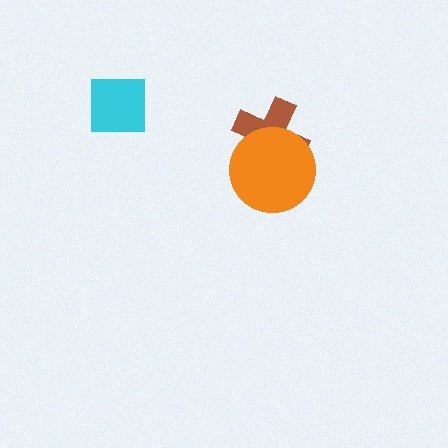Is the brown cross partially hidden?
Yes, it is partially covered by another shape.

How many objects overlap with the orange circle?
1 object overlaps with the orange circle.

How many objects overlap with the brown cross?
1 object overlaps with the brown cross.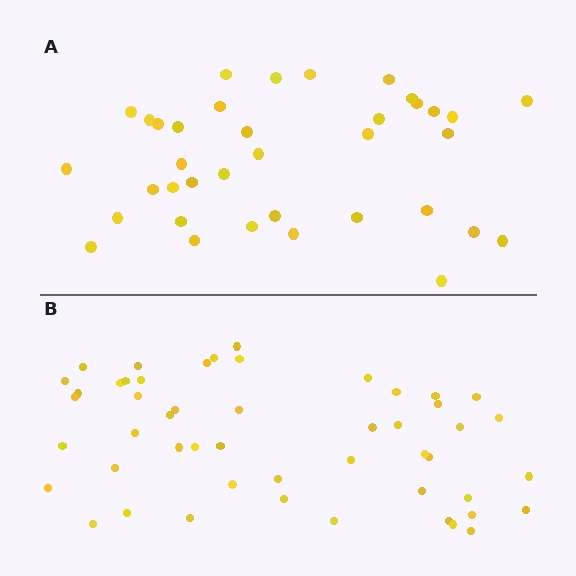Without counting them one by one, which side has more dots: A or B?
Region B (the bottom region) has more dots.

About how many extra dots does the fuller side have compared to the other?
Region B has approximately 15 more dots than region A.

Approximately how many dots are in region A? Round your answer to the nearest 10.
About 40 dots. (The exact count is 37, which rounds to 40.)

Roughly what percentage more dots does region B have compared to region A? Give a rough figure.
About 35% more.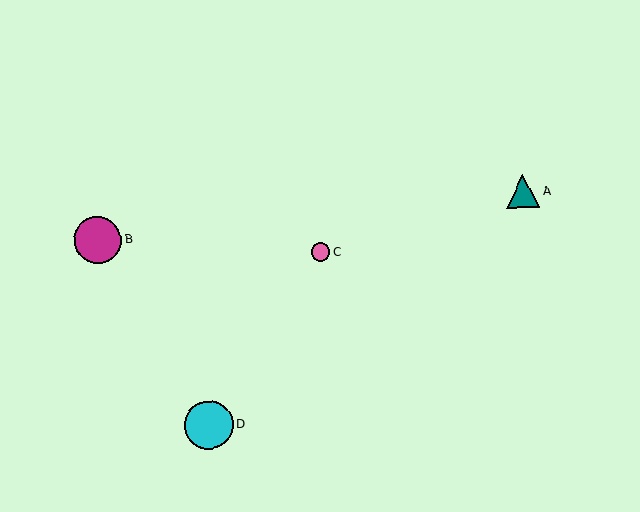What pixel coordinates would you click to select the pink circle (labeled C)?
Click at (320, 252) to select the pink circle C.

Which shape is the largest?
The cyan circle (labeled D) is the largest.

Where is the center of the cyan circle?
The center of the cyan circle is at (209, 425).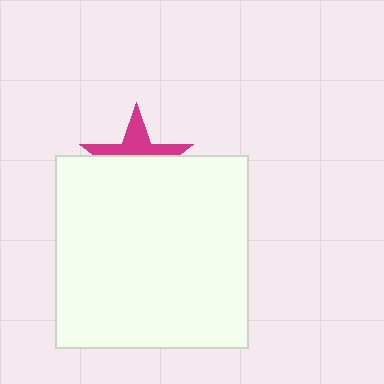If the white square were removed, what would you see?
You would see the complete magenta star.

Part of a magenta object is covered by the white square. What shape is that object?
It is a star.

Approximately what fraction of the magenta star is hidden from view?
Roughly 58% of the magenta star is hidden behind the white square.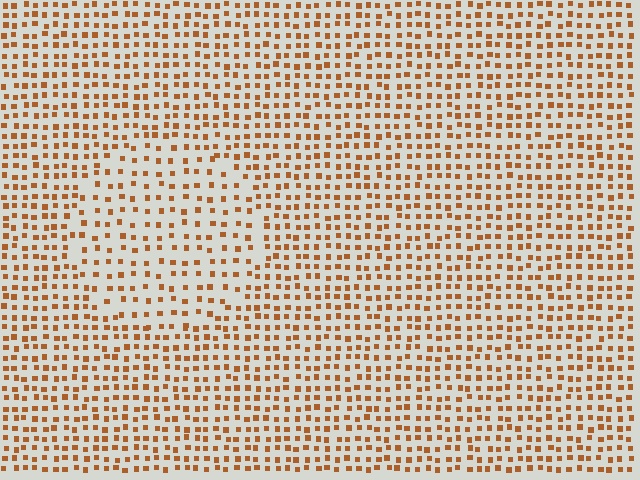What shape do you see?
I see a circle.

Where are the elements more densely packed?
The elements are more densely packed outside the circle boundary.